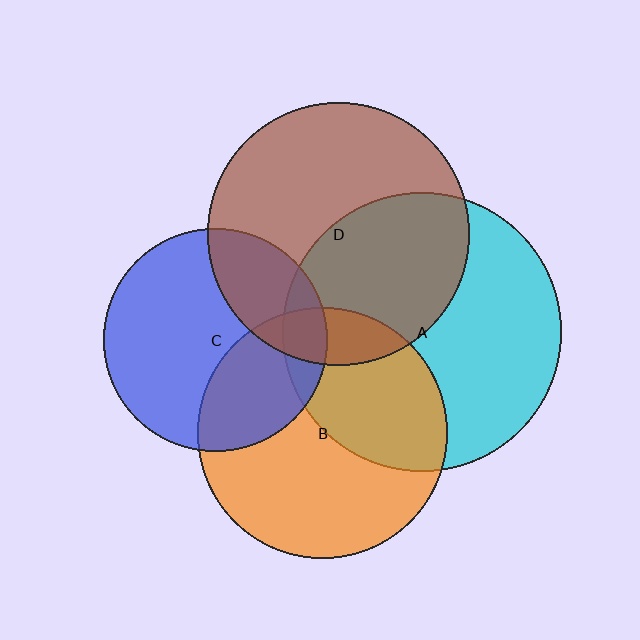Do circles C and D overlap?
Yes.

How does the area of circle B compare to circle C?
Approximately 1.3 times.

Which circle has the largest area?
Circle A (cyan).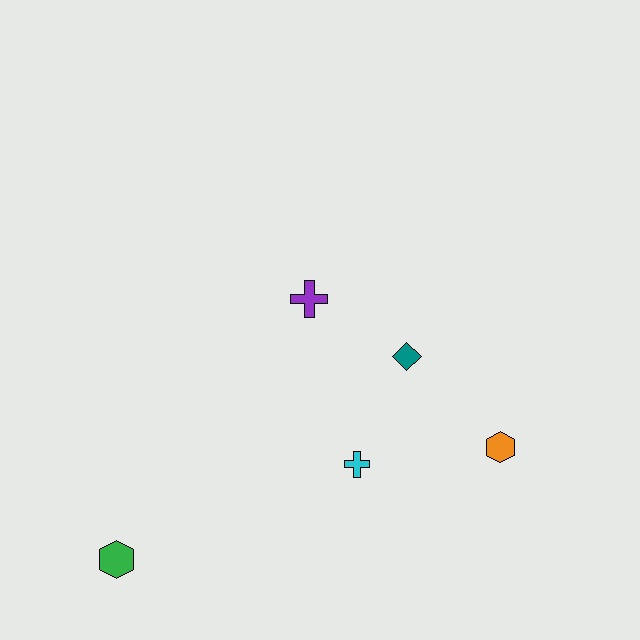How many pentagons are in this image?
There are no pentagons.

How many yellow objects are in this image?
There are no yellow objects.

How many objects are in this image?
There are 5 objects.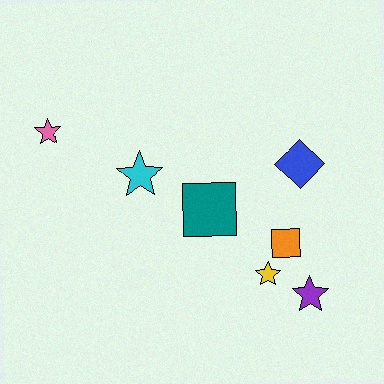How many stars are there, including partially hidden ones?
There are 4 stars.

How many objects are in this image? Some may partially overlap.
There are 7 objects.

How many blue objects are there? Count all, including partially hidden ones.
There is 1 blue object.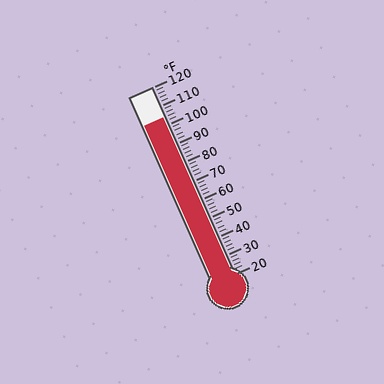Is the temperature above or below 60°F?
The temperature is above 60°F.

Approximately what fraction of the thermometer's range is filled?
The thermometer is filled to approximately 85% of its range.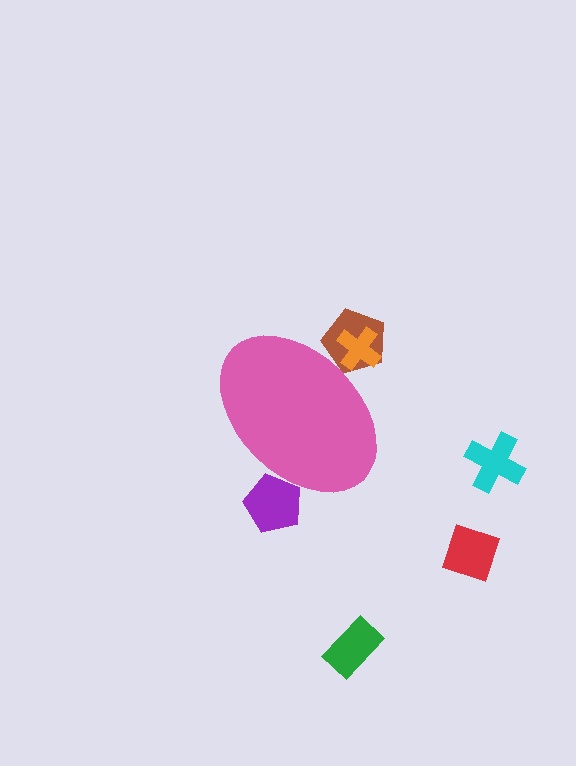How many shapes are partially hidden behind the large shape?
3 shapes are partially hidden.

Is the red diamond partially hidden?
No, the red diamond is fully visible.